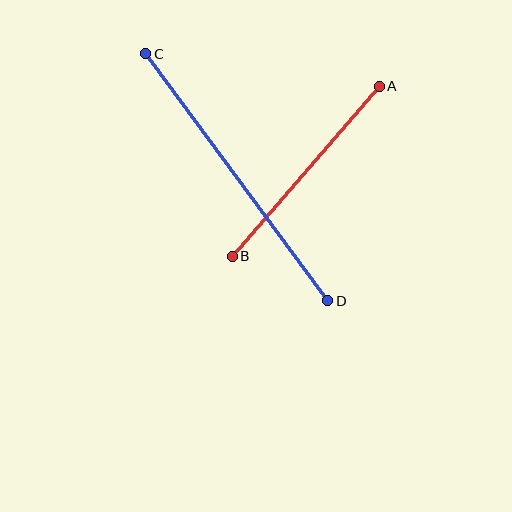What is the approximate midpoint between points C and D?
The midpoint is at approximately (237, 177) pixels.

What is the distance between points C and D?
The distance is approximately 307 pixels.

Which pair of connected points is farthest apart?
Points C and D are farthest apart.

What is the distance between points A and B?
The distance is approximately 225 pixels.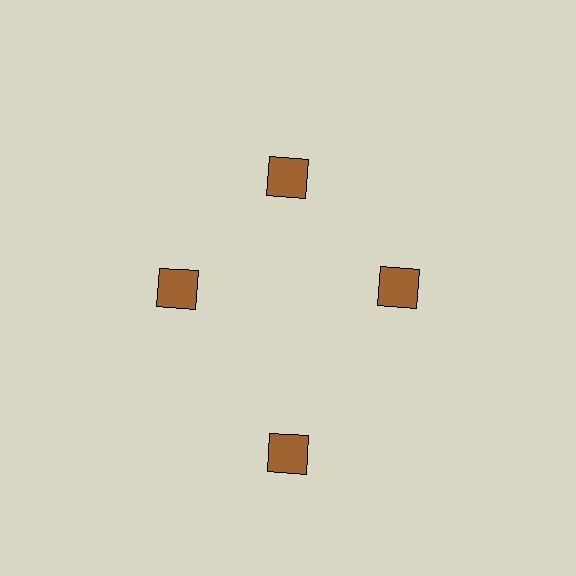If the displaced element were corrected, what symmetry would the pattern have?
It would have 4-fold rotational symmetry — the pattern would map onto itself every 90 degrees.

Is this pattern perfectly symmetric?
No. The 4 brown squares are arranged in a ring, but one element near the 6 o'clock position is pushed outward from the center, breaking the 4-fold rotational symmetry.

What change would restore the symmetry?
The symmetry would be restored by moving it inward, back onto the ring so that all 4 squares sit at equal angles and equal distance from the center.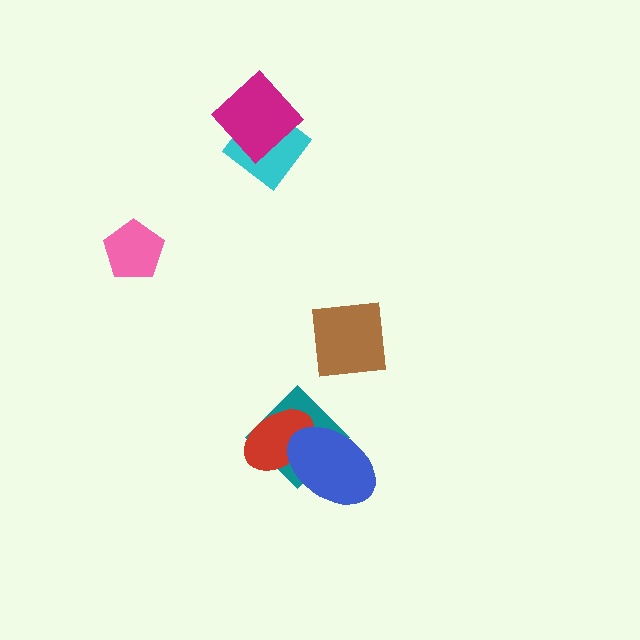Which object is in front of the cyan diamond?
The magenta diamond is in front of the cyan diamond.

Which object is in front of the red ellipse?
The blue ellipse is in front of the red ellipse.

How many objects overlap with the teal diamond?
2 objects overlap with the teal diamond.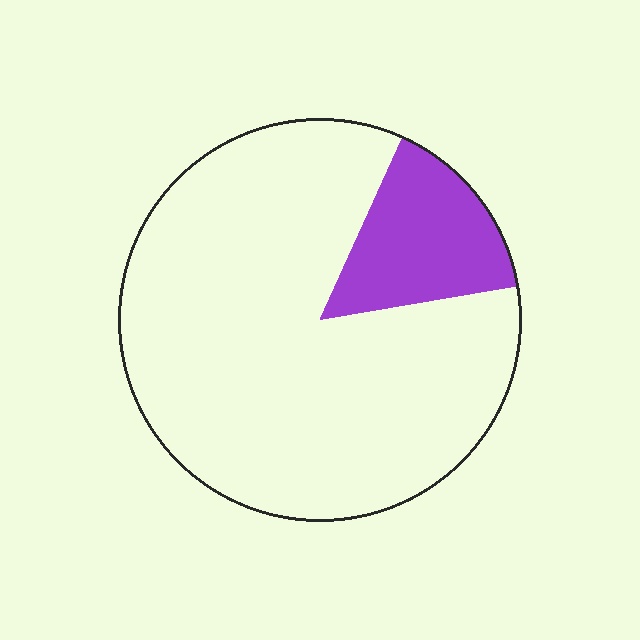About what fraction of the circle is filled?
About one sixth (1/6).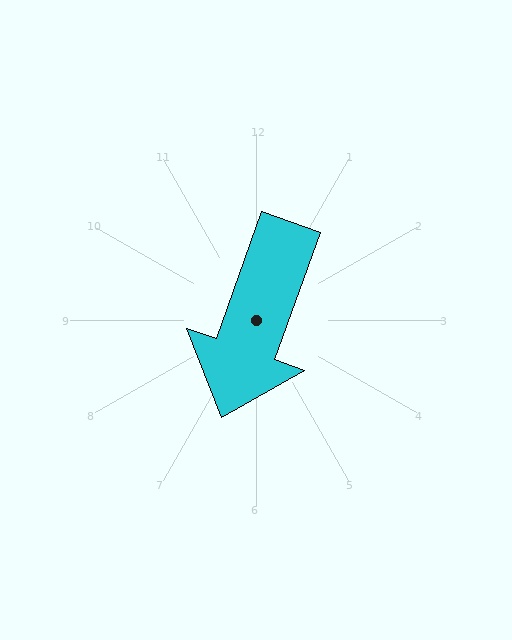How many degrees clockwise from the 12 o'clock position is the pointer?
Approximately 200 degrees.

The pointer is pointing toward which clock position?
Roughly 7 o'clock.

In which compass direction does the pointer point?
South.